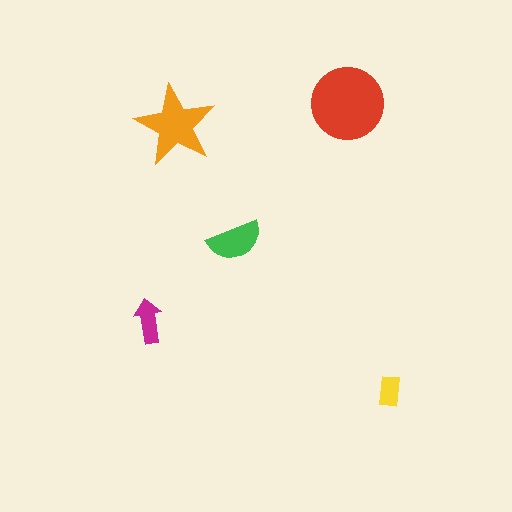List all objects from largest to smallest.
The red circle, the orange star, the green semicircle, the magenta arrow, the yellow rectangle.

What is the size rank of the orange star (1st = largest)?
2nd.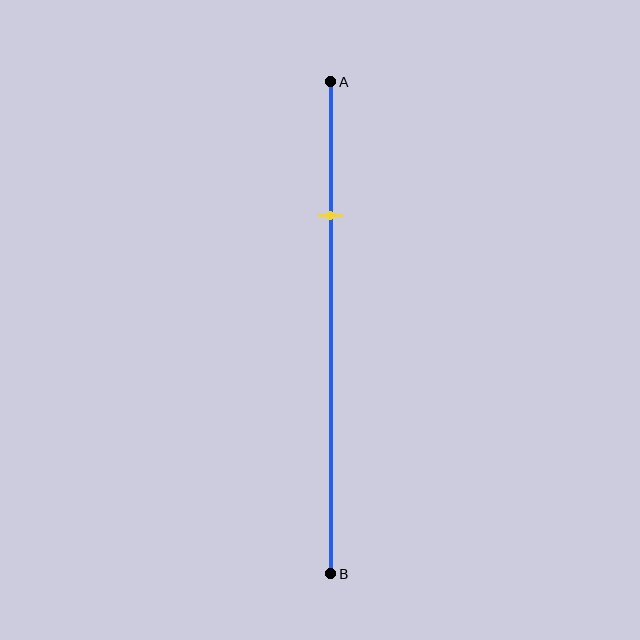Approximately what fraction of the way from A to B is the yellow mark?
The yellow mark is approximately 25% of the way from A to B.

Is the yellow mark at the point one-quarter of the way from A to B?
Yes, the mark is approximately at the one-quarter point.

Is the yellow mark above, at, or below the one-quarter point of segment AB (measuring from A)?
The yellow mark is approximately at the one-quarter point of segment AB.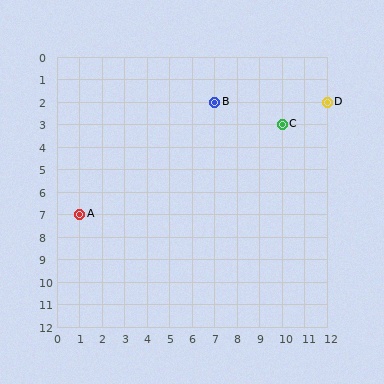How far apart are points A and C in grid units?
Points A and C are 9 columns and 4 rows apart (about 9.8 grid units diagonally).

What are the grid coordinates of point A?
Point A is at grid coordinates (1, 7).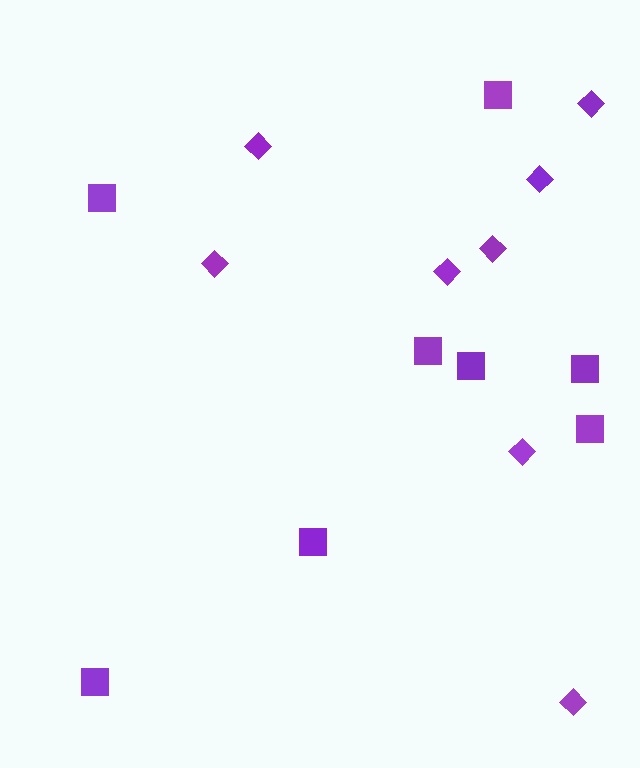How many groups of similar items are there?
There are 2 groups: one group of squares (8) and one group of diamonds (8).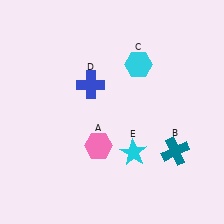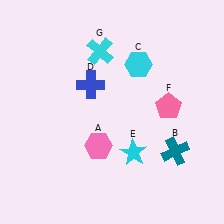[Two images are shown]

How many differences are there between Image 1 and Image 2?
There are 2 differences between the two images.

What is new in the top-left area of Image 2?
A cyan cross (G) was added in the top-left area of Image 2.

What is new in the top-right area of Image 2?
A pink pentagon (F) was added in the top-right area of Image 2.